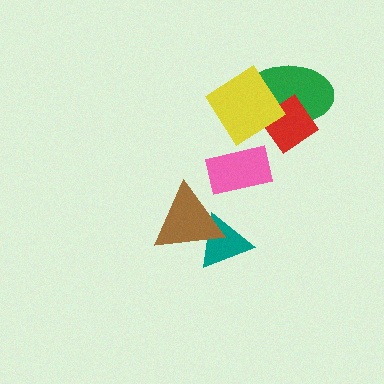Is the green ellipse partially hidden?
Yes, it is partially covered by another shape.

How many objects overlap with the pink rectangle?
0 objects overlap with the pink rectangle.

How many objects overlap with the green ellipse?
2 objects overlap with the green ellipse.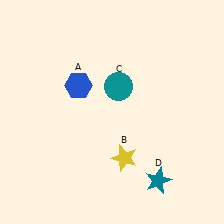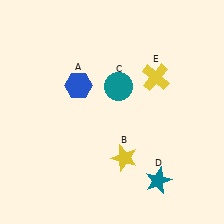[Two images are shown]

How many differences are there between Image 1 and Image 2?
There is 1 difference between the two images.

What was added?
A yellow cross (E) was added in Image 2.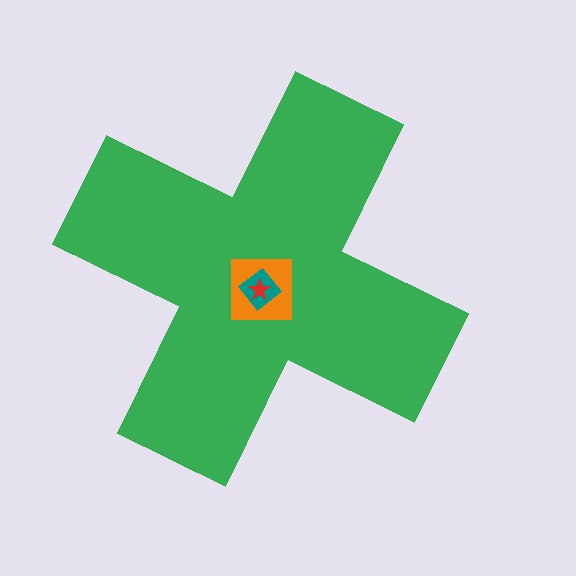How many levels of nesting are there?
4.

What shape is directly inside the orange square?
The teal diamond.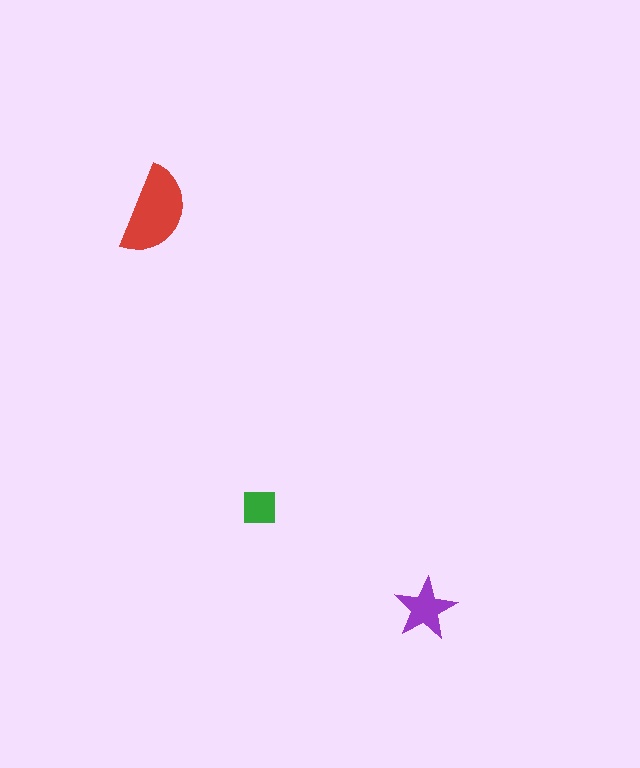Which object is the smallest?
The green square.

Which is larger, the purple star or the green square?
The purple star.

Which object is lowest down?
The purple star is bottommost.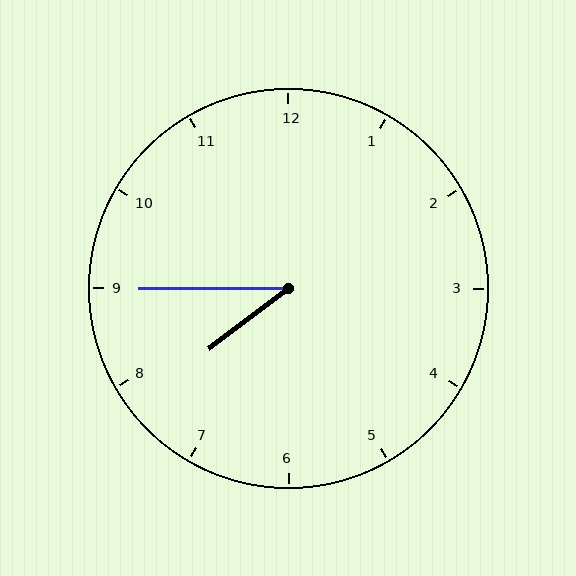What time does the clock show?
7:45.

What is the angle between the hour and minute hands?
Approximately 38 degrees.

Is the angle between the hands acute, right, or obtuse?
It is acute.